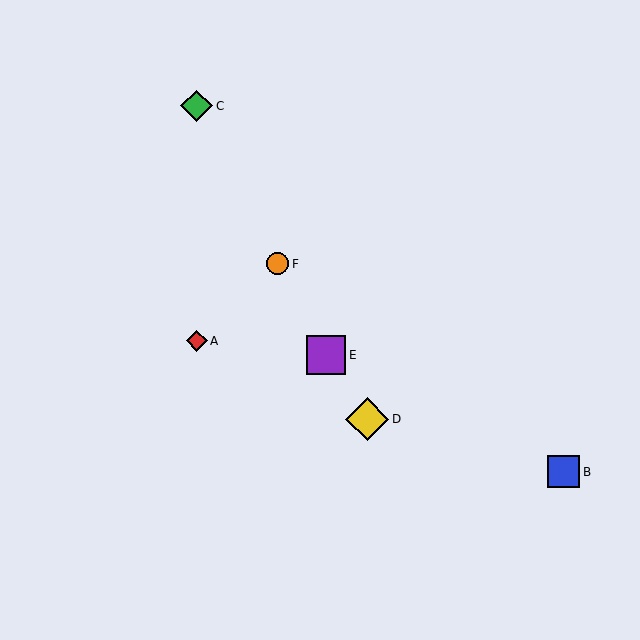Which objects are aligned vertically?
Objects A, C are aligned vertically.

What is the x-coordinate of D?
Object D is at x≈367.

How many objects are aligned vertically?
2 objects (A, C) are aligned vertically.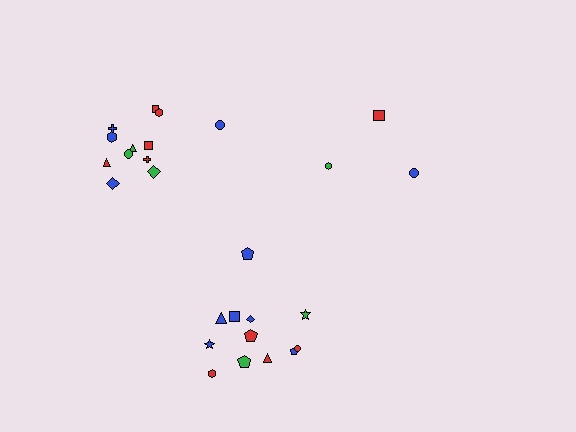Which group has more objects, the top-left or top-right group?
The top-left group.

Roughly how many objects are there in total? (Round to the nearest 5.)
Roughly 25 objects in total.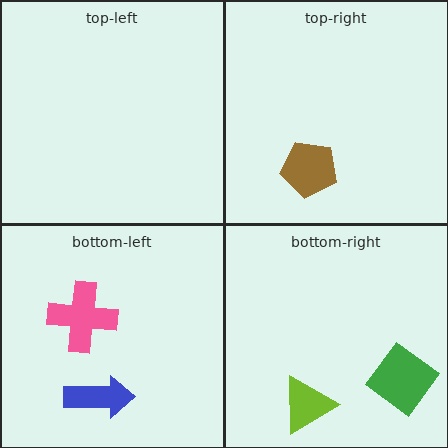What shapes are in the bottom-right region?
The lime triangle, the green diamond.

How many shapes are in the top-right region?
1.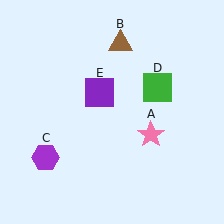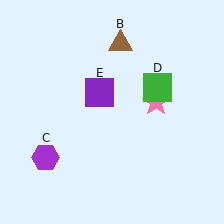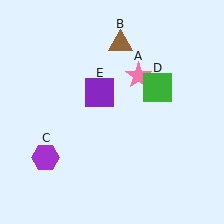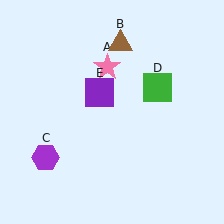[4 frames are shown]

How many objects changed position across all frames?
1 object changed position: pink star (object A).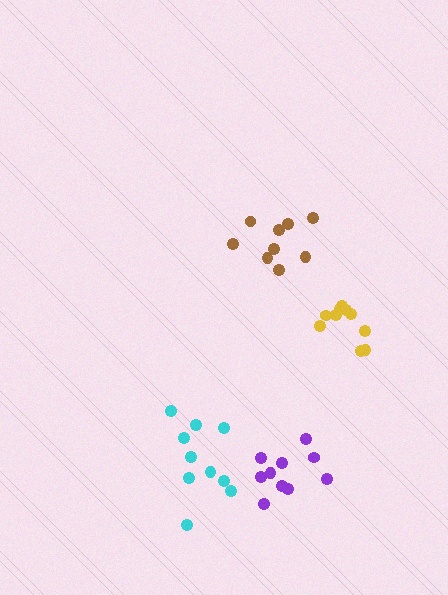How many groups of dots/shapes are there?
There are 4 groups.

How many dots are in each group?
Group 1: 10 dots, Group 2: 10 dots, Group 3: 10 dots, Group 4: 9 dots (39 total).